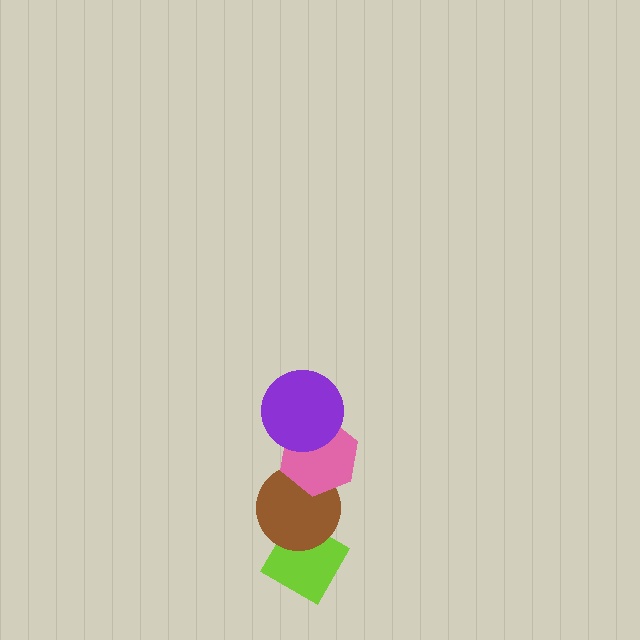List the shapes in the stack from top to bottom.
From top to bottom: the purple circle, the pink hexagon, the brown circle, the lime diamond.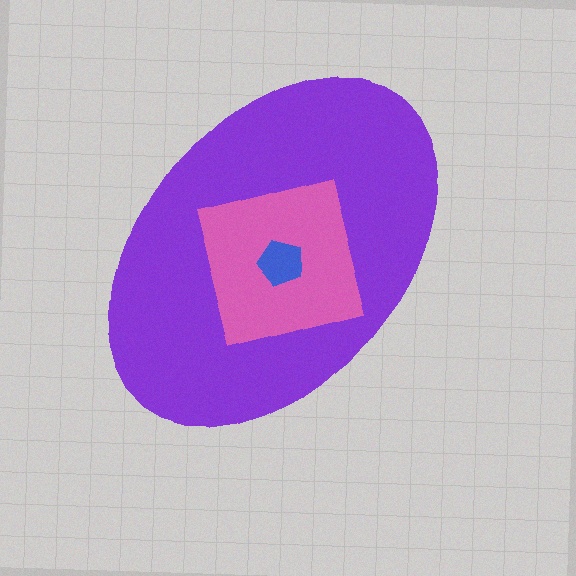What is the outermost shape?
The purple ellipse.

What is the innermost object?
The blue pentagon.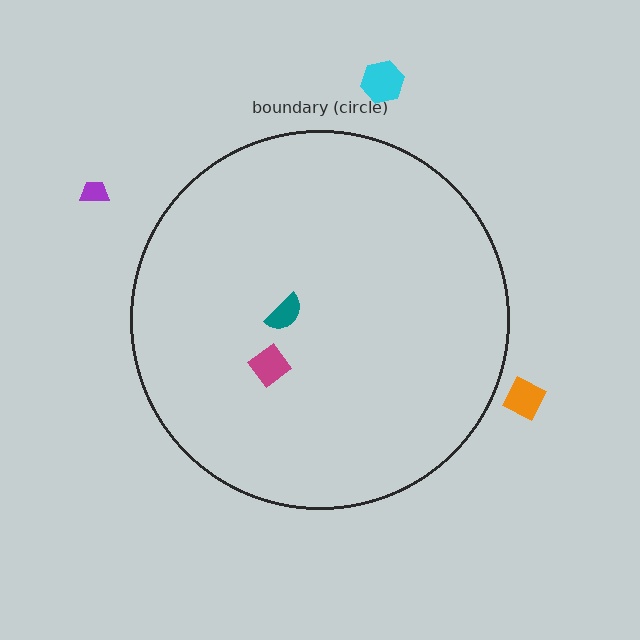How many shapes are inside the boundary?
2 inside, 3 outside.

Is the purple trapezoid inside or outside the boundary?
Outside.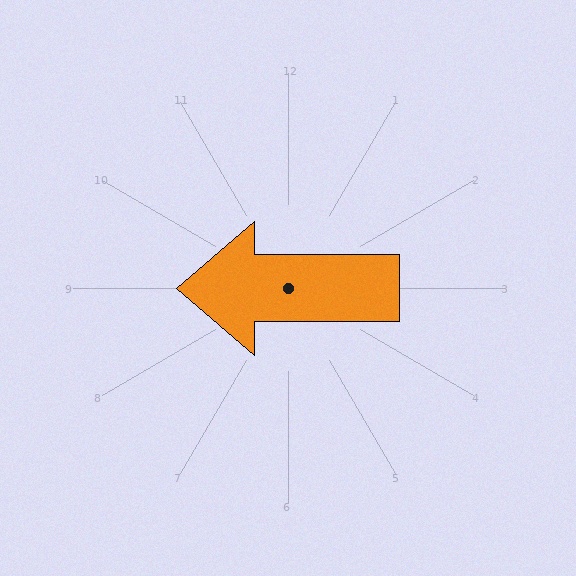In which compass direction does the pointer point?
West.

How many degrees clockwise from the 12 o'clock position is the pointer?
Approximately 270 degrees.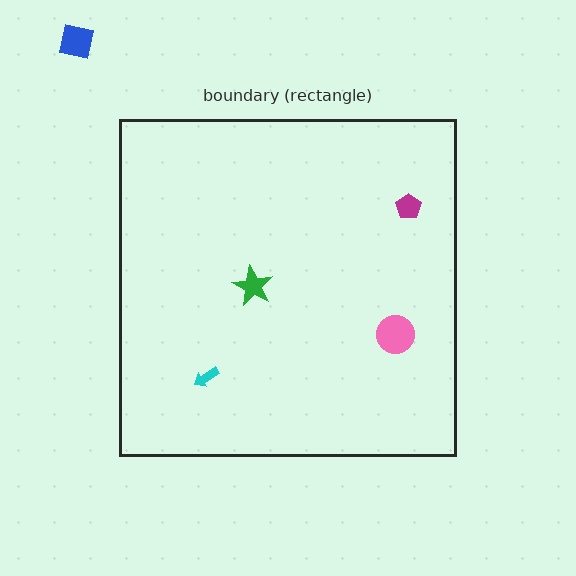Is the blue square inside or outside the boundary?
Outside.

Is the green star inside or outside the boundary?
Inside.